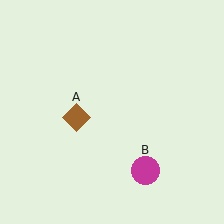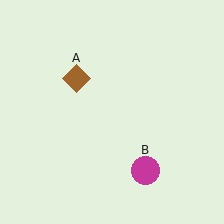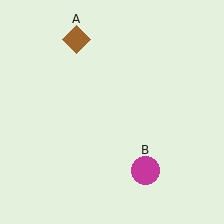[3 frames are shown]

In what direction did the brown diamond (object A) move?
The brown diamond (object A) moved up.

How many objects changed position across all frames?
1 object changed position: brown diamond (object A).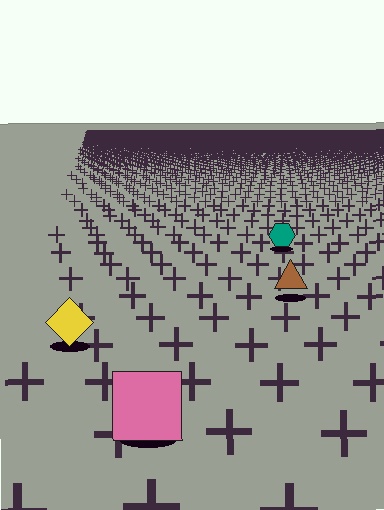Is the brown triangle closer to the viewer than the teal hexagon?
Yes. The brown triangle is closer — you can tell from the texture gradient: the ground texture is coarser near it.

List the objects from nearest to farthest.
From nearest to farthest: the pink square, the yellow diamond, the brown triangle, the teal hexagon.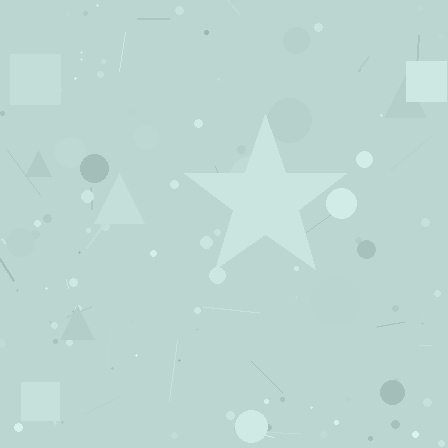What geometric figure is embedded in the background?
A star is embedded in the background.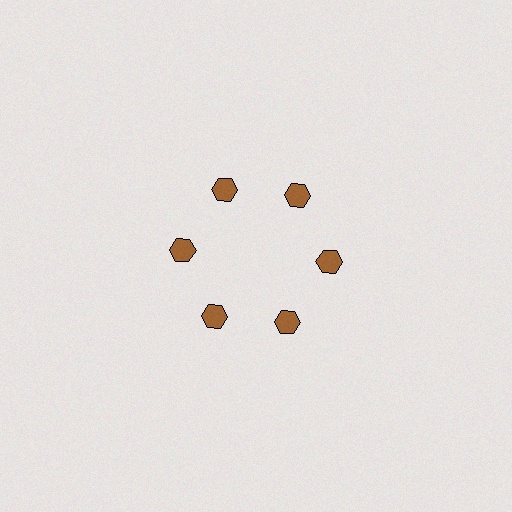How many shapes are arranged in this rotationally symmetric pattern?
There are 6 shapes, arranged in 6 groups of 1.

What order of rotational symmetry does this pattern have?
This pattern has 6-fold rotational symmetry.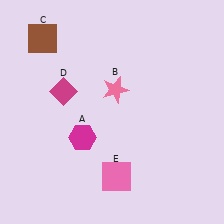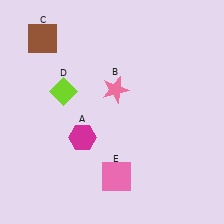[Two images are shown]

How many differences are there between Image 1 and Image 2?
There is 1 difference between the two images.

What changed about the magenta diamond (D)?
In Image 1, D is magenta. In Image 2, it changed to lime.